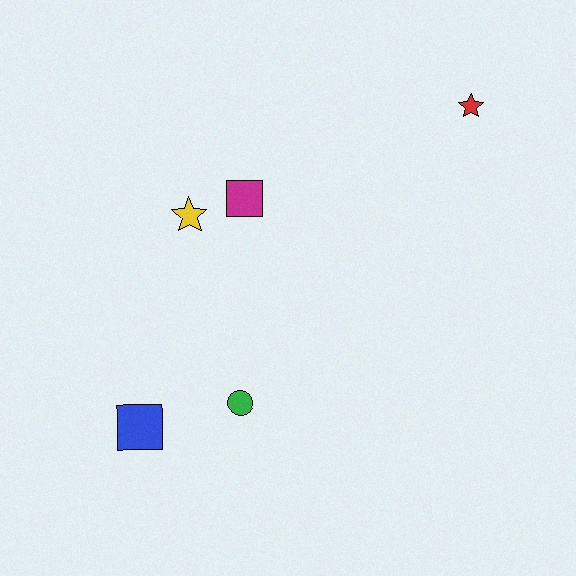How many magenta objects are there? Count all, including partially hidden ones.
There is 1 magenta object.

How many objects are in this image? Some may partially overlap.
There are 5 objects.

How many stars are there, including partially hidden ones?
There are 2 stars.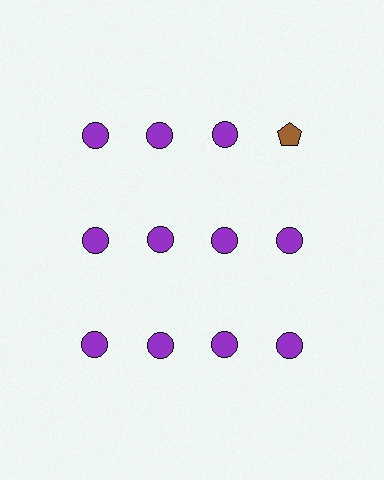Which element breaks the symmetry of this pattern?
The brown pentagon in the top row, second from right column breaks the symmetry. All other shapes are purple circles.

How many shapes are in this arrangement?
There are 12 shapes arranged in a grid pattern.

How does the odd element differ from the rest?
It differs in both color (brown instead of purple) and shape (pentagon instead of circle).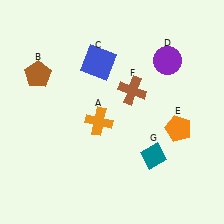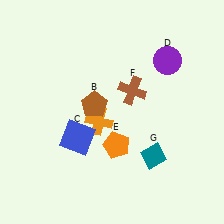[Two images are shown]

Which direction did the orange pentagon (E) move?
The orange pentagon (E) moved left.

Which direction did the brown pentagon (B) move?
The brown pentagon (B) moved right.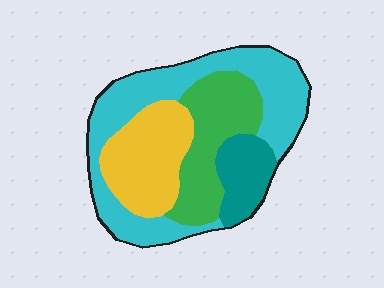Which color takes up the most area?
Cyan, at roughly 40%.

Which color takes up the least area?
Teal, at roughly 10%.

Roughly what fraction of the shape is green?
Green takes up between a sixth and a third of the shape.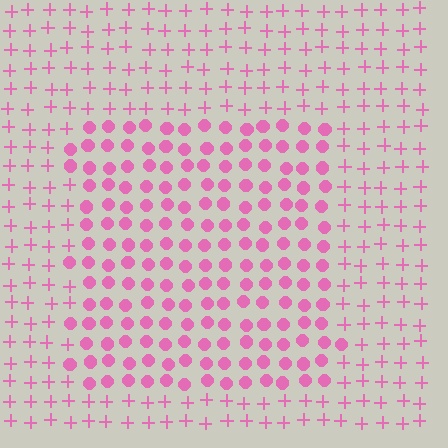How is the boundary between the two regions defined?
The boundary is defined by a change in element shape: circles inside vs. plus signs outside. All elements share the same color and spacing.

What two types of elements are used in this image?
The image uses circles inside the rectangle region and plus signs outside it.